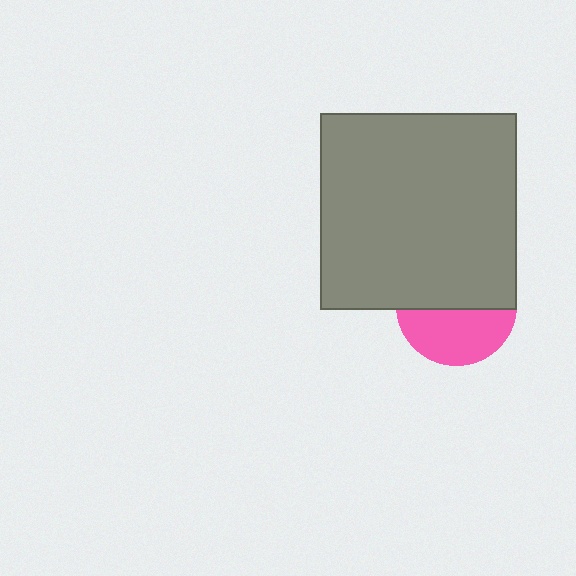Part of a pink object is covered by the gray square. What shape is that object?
It is a circle.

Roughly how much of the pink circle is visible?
About half of it is visible (roughly 46%).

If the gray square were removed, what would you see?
You would see the complete pink circle.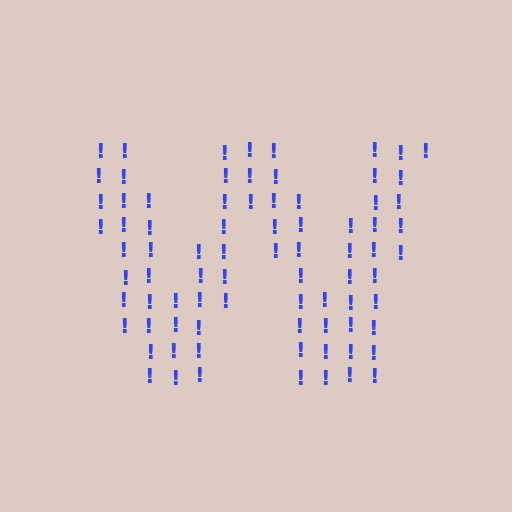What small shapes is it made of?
It is made of small exclamation marks.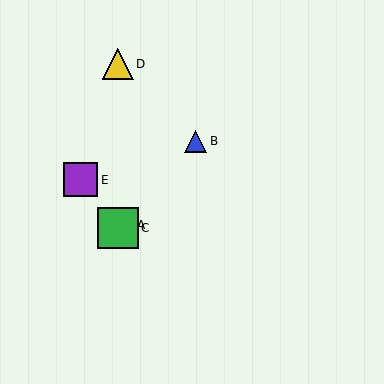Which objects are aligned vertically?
Objects A, C, D are aligned vertically.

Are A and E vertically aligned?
No, A is at x≈118 and E is at x≈80.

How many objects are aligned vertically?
3 objects (A, C, D) are aligned vertically.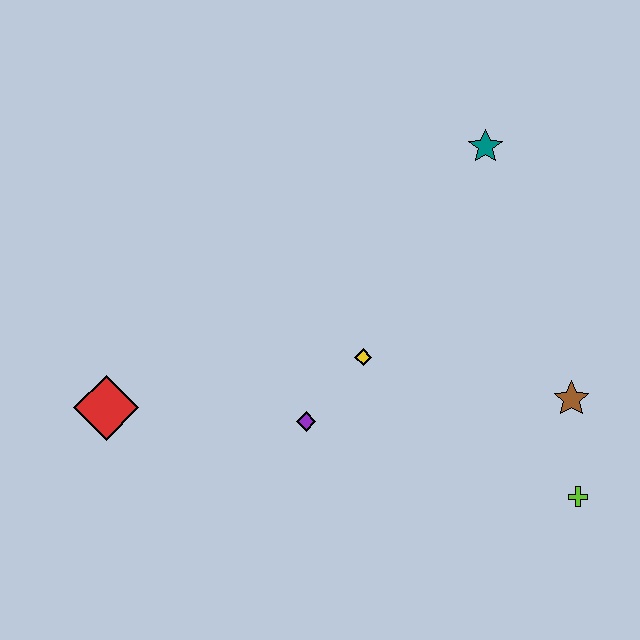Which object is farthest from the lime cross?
The red diamond is farthest from the lime cross.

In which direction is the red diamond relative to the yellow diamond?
The red diamond is to the left of the yellow diamond.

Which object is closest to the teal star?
The yellow diamond is closest to the teal star.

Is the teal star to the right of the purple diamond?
Yes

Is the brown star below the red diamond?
No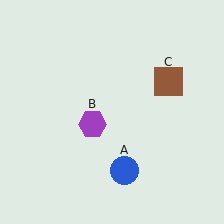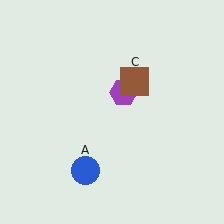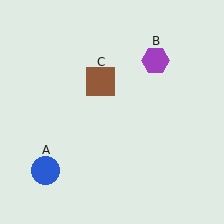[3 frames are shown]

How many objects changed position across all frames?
3 objects changed position: blue circle (object A), purple hexagon (object B), brown square (object C).